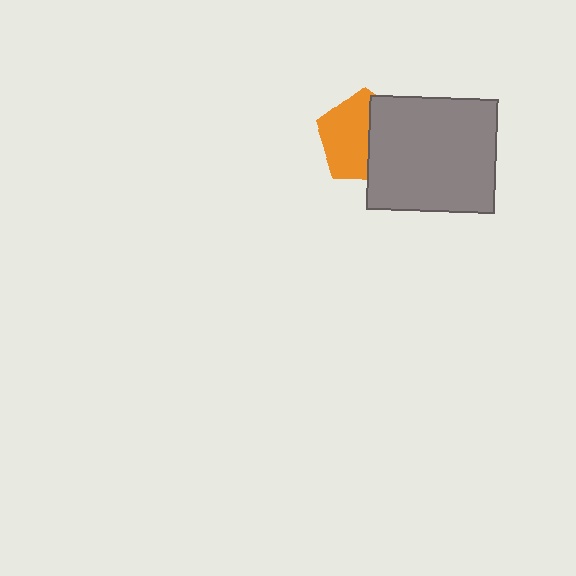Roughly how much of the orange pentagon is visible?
About half of it is visible (roughly 57%).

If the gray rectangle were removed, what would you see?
You would see the complete orange pentagon.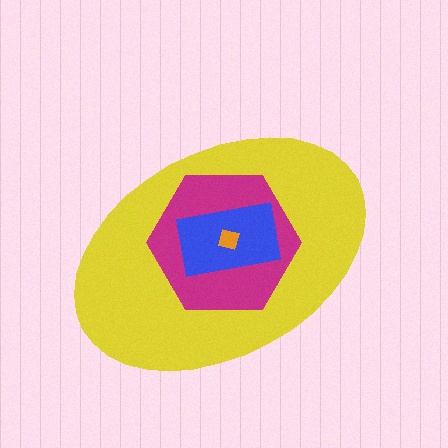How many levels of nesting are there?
4.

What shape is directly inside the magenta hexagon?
The blue rectangle.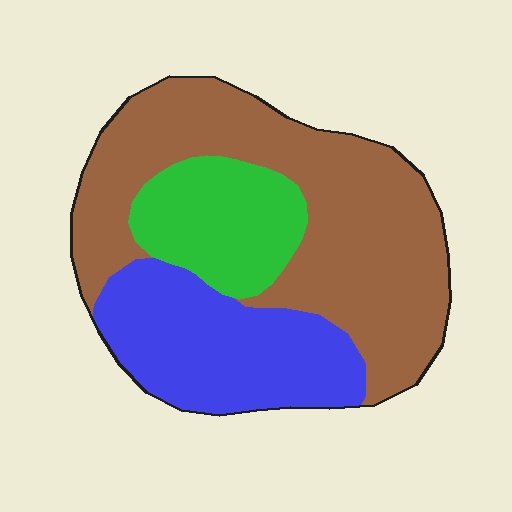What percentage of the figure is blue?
Blue covers 28% of the figure.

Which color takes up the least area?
Green, at roughly 20%.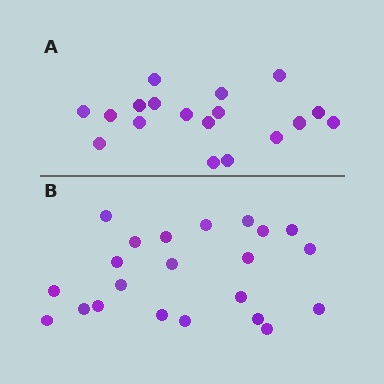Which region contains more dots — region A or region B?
Region B (the bottom region) has more dots.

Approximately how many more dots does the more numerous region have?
Region B has about 4 more dots than region A.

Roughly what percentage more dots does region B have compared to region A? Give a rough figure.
About 20% more.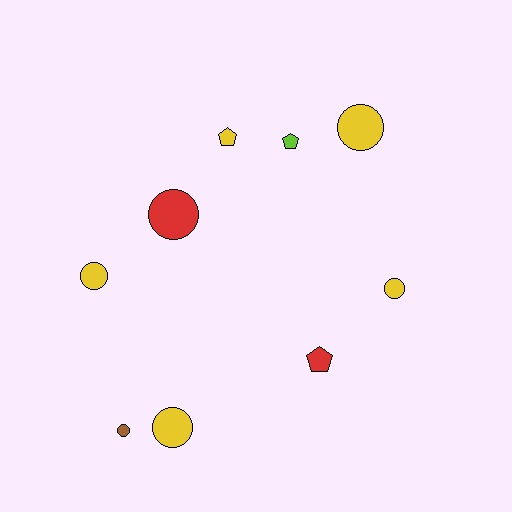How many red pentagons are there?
There is 1 red pentagon.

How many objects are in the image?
There are 9 objects.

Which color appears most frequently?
Yellow, with 5 objects.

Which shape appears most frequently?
Circle, with 6 objects.